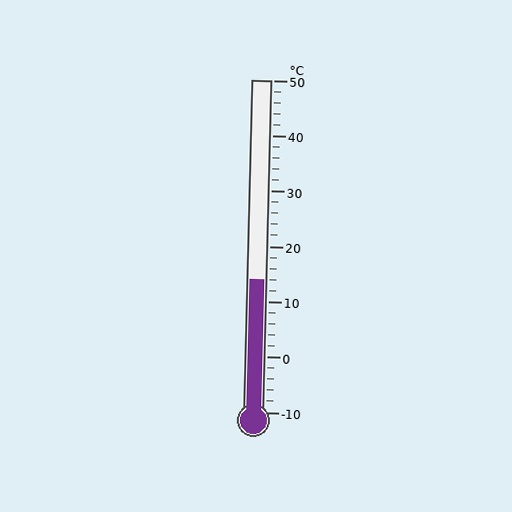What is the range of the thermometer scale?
The thermometer scale ranges from -10°C to 50°C.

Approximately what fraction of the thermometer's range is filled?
The thermometer is filled to approximately 40% of its range.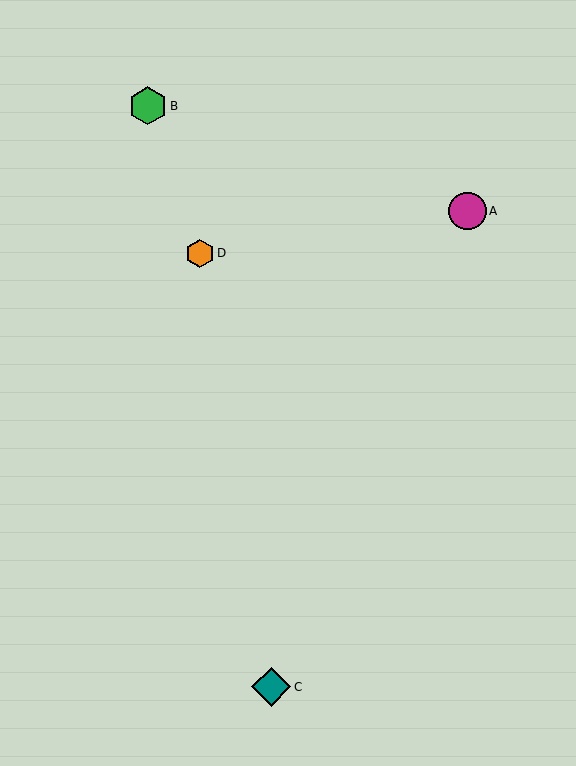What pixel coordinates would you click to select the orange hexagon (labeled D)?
Click at (200, 253) to select the orange hexagon D.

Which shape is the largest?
The teal diamond (labeled C) is the largest.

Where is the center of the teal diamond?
The center of the teal diamond is at (271, 687).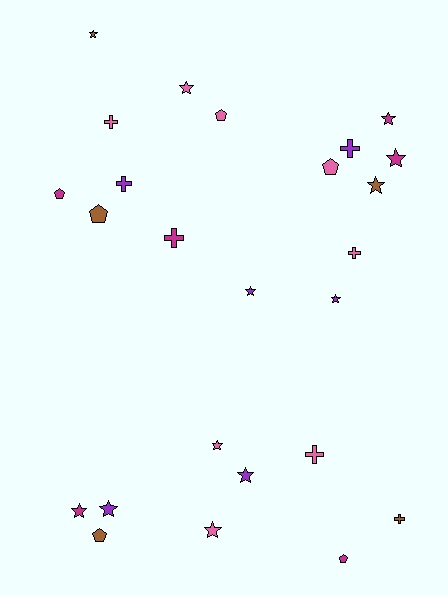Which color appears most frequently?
Pink, with 8 objects.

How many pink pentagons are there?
There are 2 pink pentagons.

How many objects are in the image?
There are 25 objects.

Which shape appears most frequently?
Star, with 12 objects.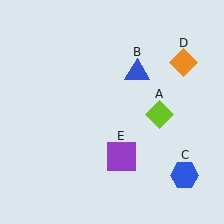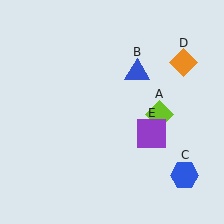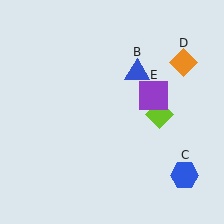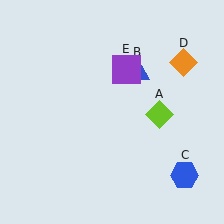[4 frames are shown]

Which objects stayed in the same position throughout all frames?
Lime diamond (object A) and blue triangle (object B) and blue hexagon (object C) and orange diamond (object D) remained stationary.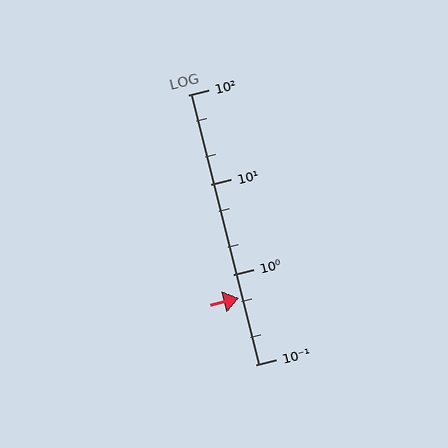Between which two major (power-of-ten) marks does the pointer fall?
The pointer is between 0.1 and 1.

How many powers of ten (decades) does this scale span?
The scale spans 3 decades, from 0.1 to 100.